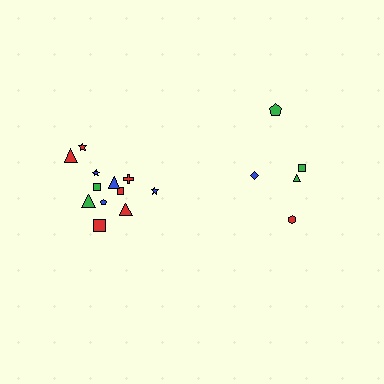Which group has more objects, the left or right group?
The left group.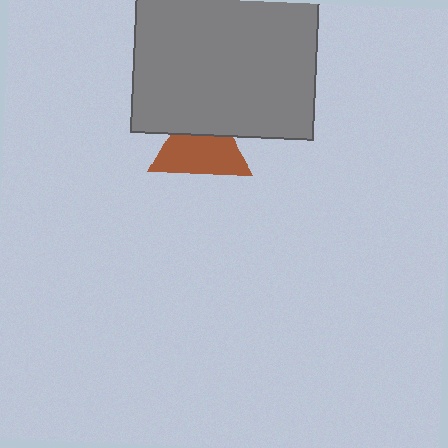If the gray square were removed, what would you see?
You would see the complete brown triangle.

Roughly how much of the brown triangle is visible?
Most of it is visible (roughly 65%).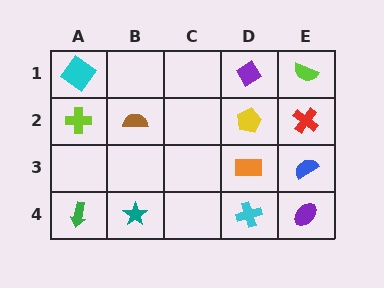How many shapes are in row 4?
4 shapes.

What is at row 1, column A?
A cyan diamond.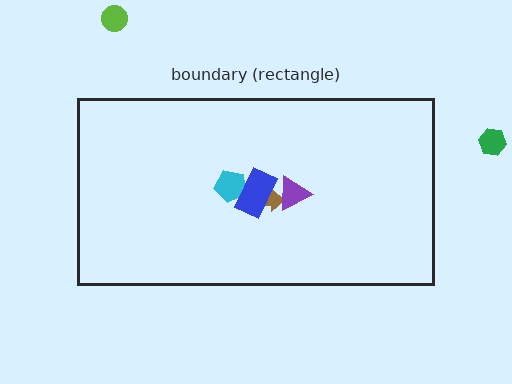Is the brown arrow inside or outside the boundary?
Inside.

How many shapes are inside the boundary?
4 inside, 2 outside.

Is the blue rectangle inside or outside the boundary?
Inside.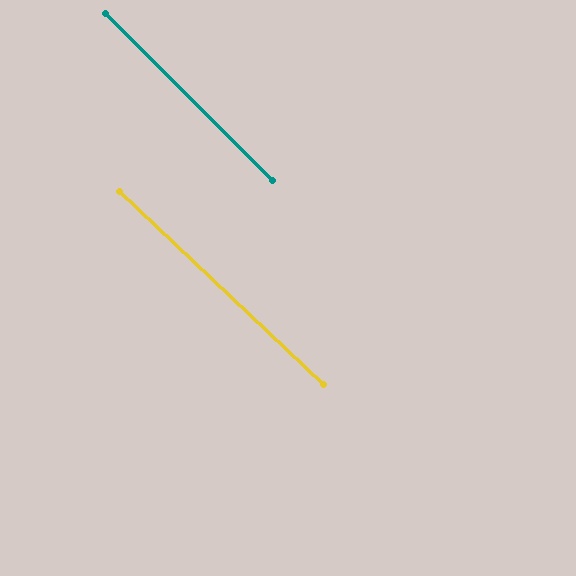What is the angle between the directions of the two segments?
Approximately 2 degrees.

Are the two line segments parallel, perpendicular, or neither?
Parallel — their directions differ by only 1.6°.